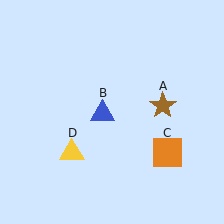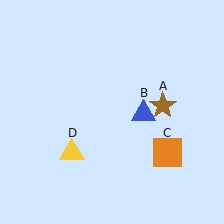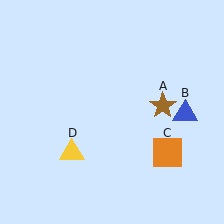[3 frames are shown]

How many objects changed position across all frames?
1 object changed position: blue triangle (object B).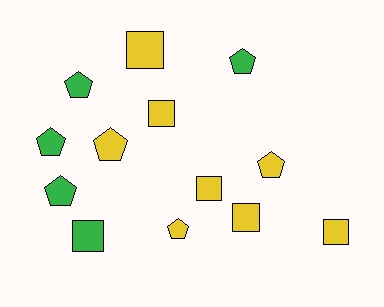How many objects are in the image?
There are 13 objects.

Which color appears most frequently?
Yellow, with 8 objects.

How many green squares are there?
There is 1 green square.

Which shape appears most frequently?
Pentagon, with 7 objects.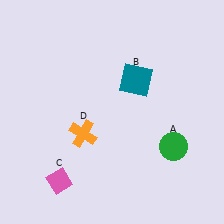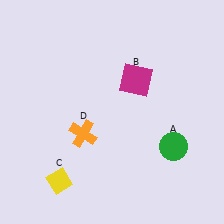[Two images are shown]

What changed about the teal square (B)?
In Image 1, B is teal. In Image 2, it changed to magenta.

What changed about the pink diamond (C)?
In Image 1, C is pink. In Image 2, it changed to yellow.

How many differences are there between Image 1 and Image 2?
There are 2 differences between the two images.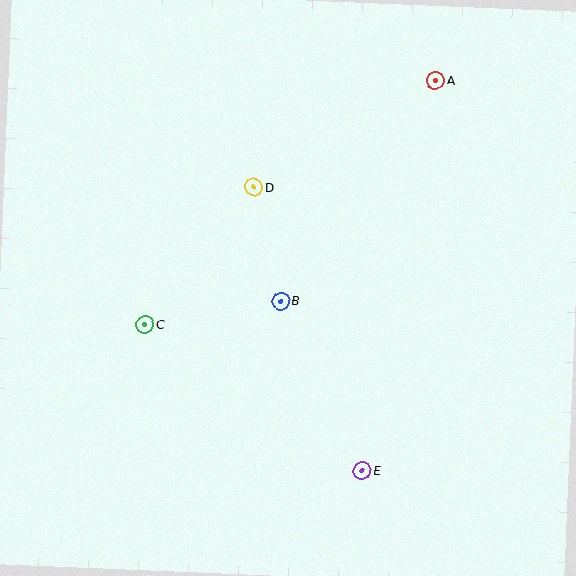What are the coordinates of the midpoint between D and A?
The midpoint between D and A is at (345, 134).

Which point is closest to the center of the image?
Point B at (281, 301) is closest to the center.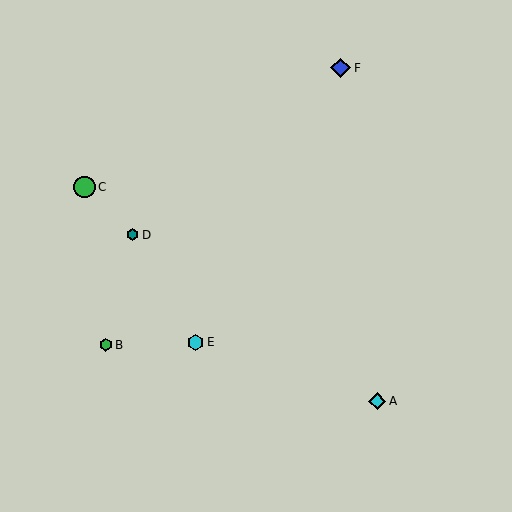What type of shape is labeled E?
Shape E is a cyan hexagon.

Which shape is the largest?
The green circle (labeled C) is the largest.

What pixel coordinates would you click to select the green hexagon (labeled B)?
Click at (106, 345) to select the green hexagon B.